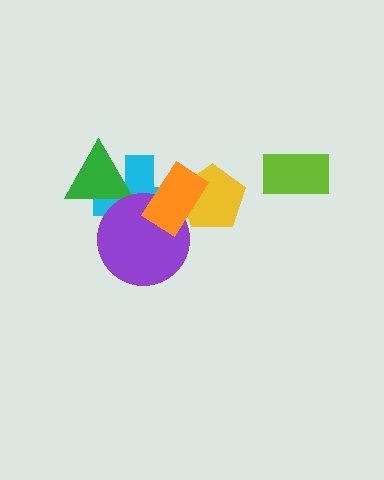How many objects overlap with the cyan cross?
4 objects overlap with the cyan cross.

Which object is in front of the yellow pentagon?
The orange rectangle is in front of the yellow pentagon.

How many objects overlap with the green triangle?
2 objects overlap with the green triangle.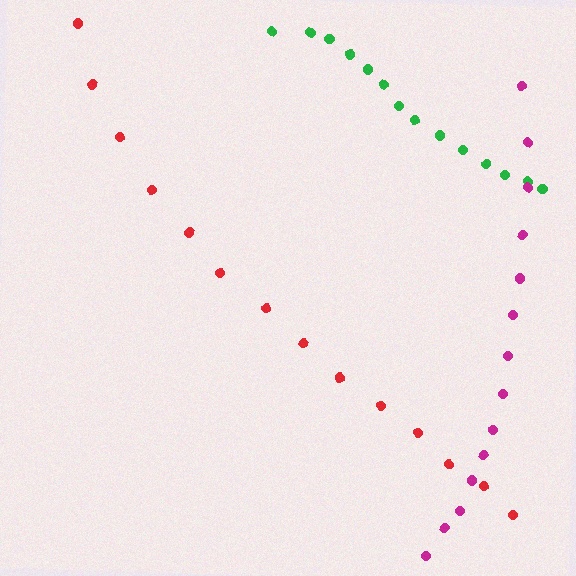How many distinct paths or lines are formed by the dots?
There are 3 distinct paths.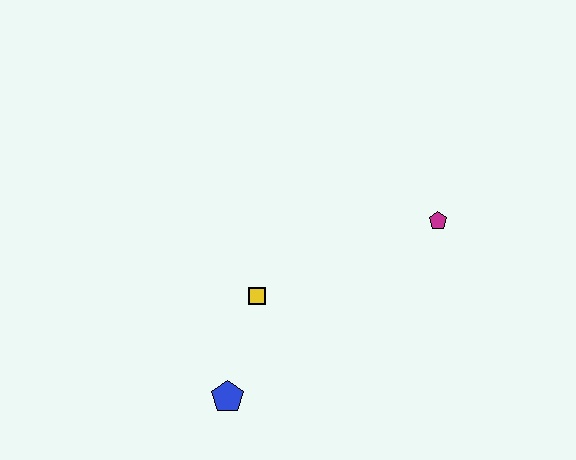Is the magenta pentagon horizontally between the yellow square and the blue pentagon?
No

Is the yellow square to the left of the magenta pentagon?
Yes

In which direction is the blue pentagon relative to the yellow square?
The blue pentagon is below the yellow square.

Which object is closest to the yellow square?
The blue pentagon is closest to the yellow square.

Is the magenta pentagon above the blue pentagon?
Yes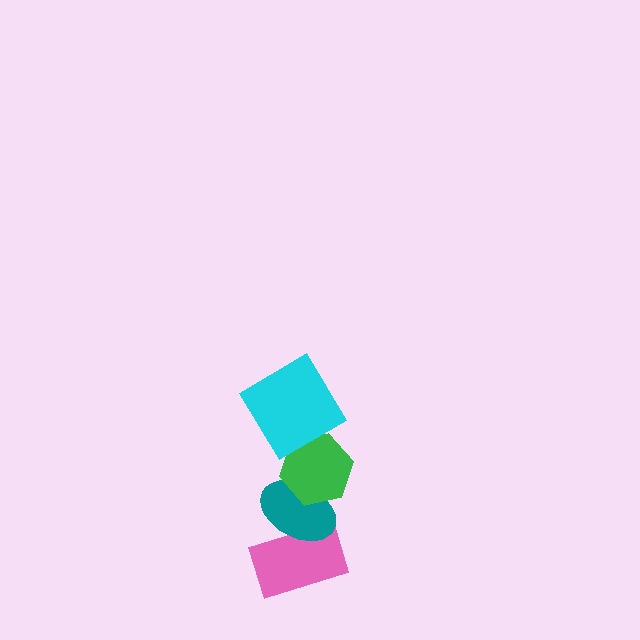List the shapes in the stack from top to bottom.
From top to bottom: the cyan diamond, the green hexagon, the teal ellipse, the pink rectangle.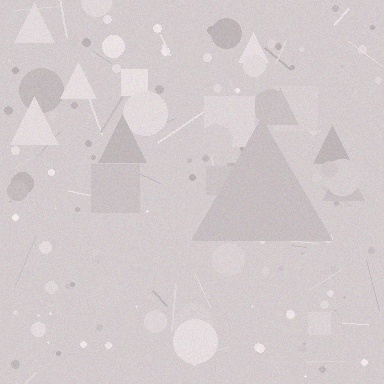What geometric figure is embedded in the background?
A triangle is embedded in the background.